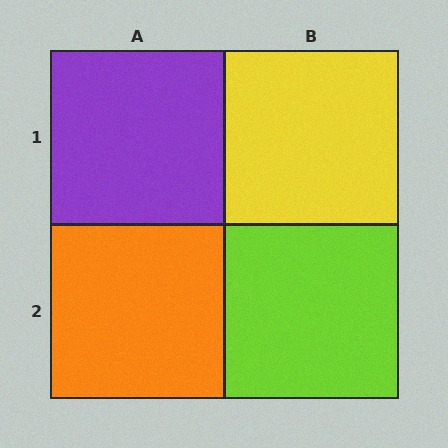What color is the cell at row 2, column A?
Orange.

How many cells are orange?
1 cell is orange.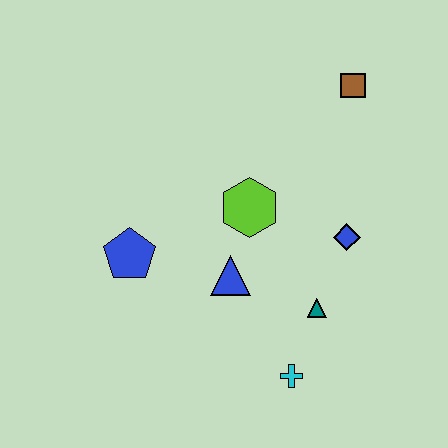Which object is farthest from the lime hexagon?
The cyan cross is farthest from the lime hexagon.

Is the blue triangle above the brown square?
No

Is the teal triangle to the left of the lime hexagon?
No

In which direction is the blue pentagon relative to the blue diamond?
The blue pentagon is to the left of the blue diamond.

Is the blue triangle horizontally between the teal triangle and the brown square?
No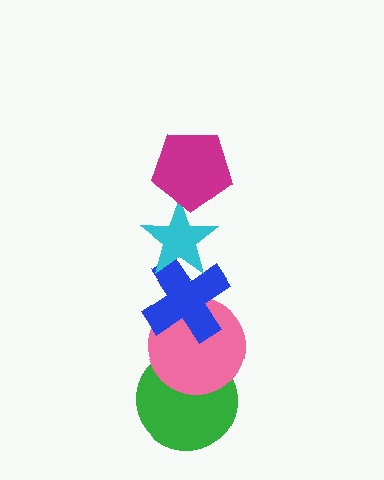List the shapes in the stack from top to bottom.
From top to bottom: the magenta pentagon, the cyan star, the blue cross, the pink circle, the green circle.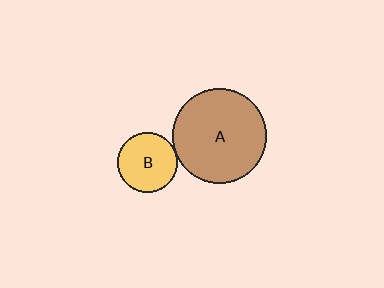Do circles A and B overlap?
Yes.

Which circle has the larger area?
Circle A (brown).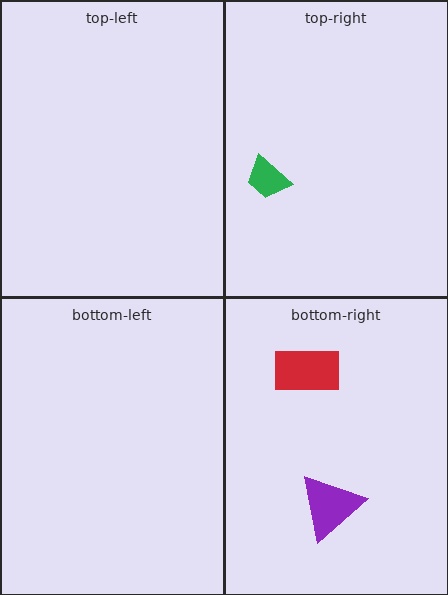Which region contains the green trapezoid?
The top-right region.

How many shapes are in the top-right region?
1.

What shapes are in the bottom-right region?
The red rectangle, the purple triangle.